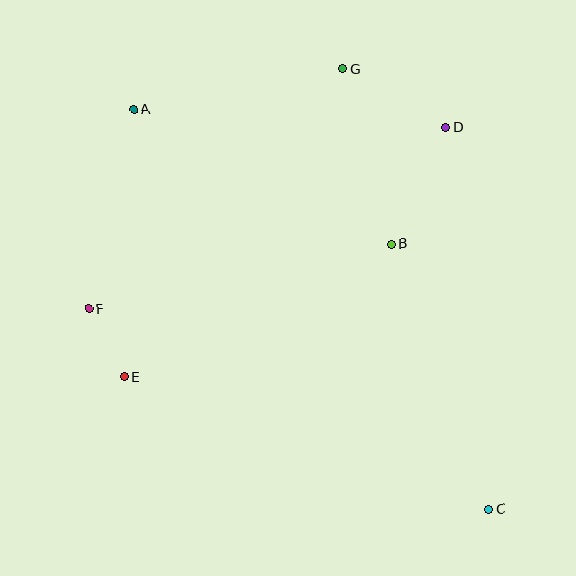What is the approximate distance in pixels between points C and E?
The distance between C and E is approximately 388 pixels.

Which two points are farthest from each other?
Points A and C are farthest from each other.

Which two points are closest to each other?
Points E and F are closest to each other.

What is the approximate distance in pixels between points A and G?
The distance between A and G is approximately 213 pixels.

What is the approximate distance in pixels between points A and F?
The distance between A and F is approximately 204 pixels.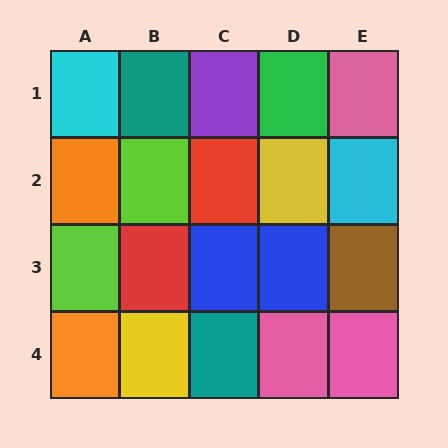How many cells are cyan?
2 cells are cyan.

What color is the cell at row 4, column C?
Teal.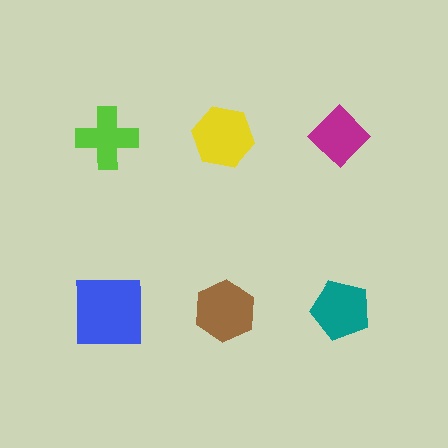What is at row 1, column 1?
A lime cross.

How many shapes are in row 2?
3 shapes.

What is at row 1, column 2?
A yellow hexagon.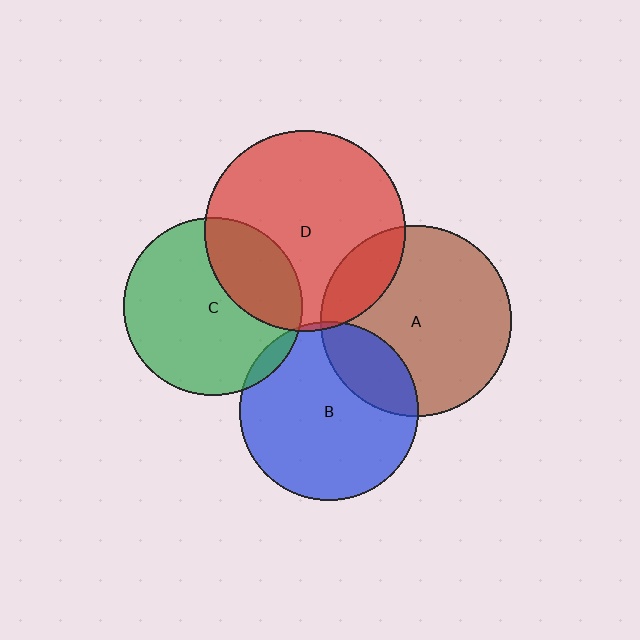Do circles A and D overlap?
Yes.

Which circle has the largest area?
Circle D (red).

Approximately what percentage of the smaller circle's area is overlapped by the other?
Approximately 15%.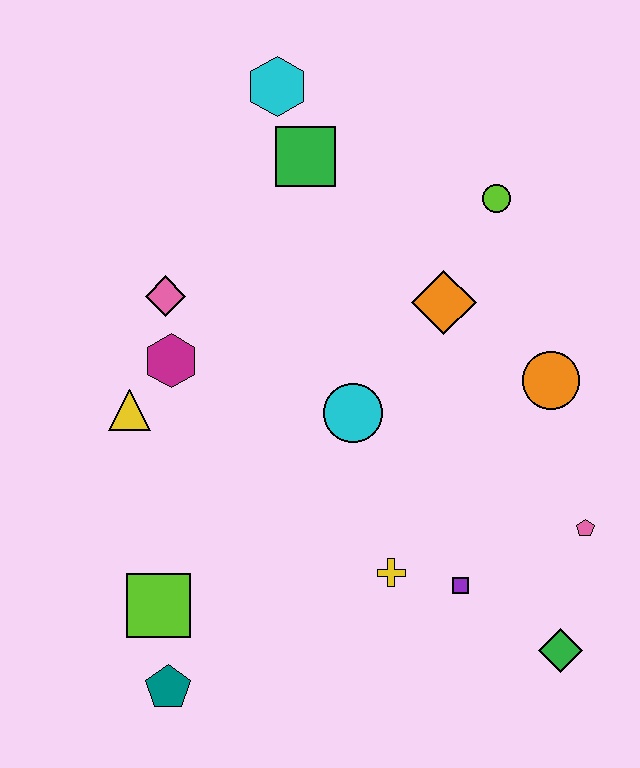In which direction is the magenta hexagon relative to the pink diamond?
The magenta hexagon is below the pink diamond.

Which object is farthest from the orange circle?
The teal pentagon is farthest from the orange circle.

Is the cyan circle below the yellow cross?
No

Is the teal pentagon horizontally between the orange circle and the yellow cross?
No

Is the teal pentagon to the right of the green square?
No